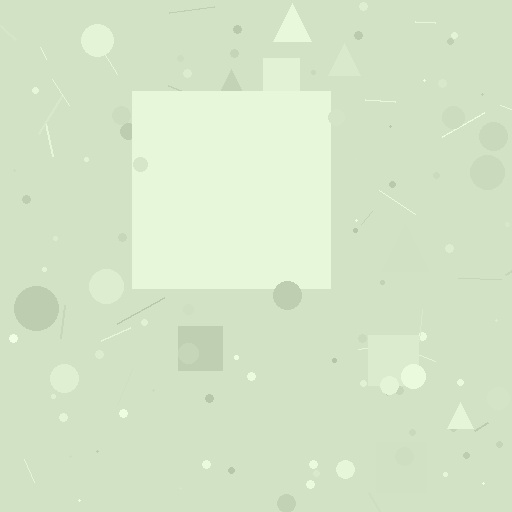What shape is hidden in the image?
A square is hidden in the image.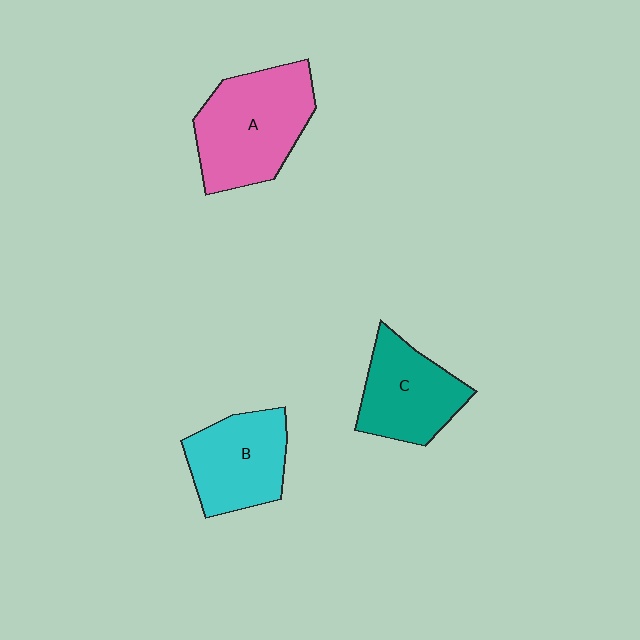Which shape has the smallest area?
Shape C (teal).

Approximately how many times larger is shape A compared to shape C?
Approximately 1.4 times.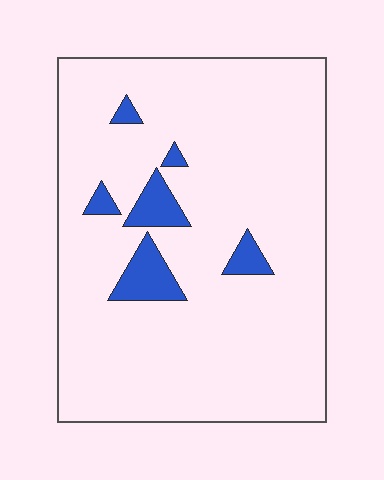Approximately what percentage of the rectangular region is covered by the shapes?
Approximately 10%.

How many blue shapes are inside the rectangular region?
6.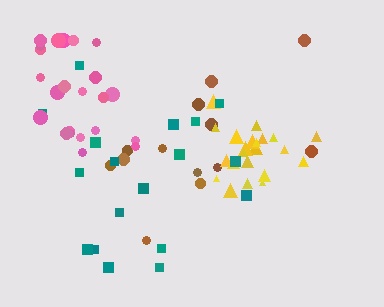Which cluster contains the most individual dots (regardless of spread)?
Pink (23).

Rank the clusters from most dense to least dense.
yellow, pink, teal, brown.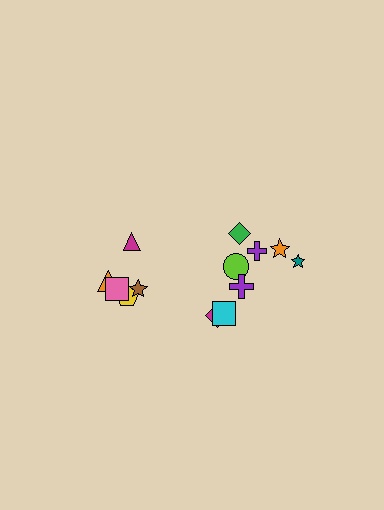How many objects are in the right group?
There are 8 objects.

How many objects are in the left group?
There are 5 objects.